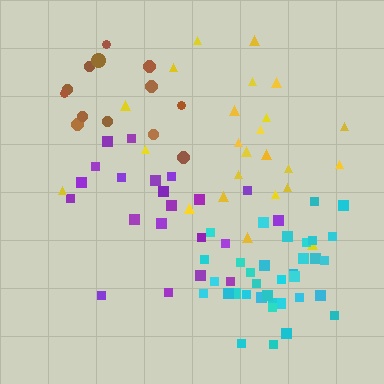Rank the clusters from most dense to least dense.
cyan, purple, brown, yellow.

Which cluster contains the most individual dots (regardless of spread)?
Cyan (35).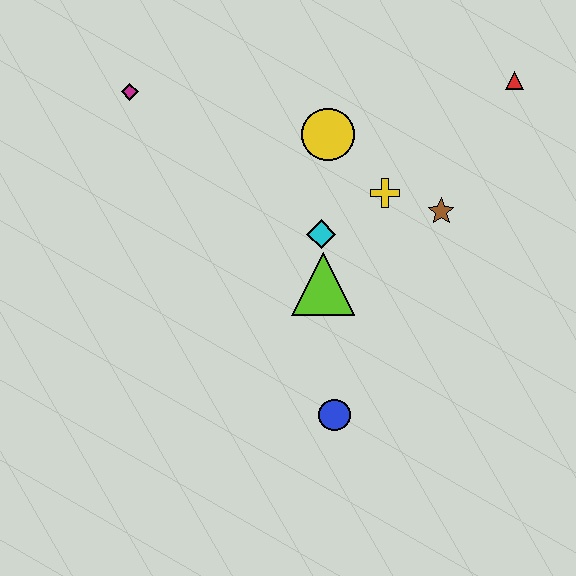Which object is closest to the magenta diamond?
The yellow circle is closest to the magenta diamond.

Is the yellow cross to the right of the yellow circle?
Yes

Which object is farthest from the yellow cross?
The magenta diamond is farthest from the yellow cross.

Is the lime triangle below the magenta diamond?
Yes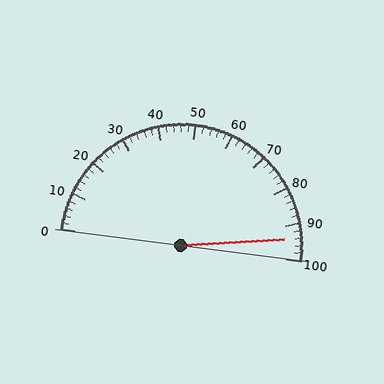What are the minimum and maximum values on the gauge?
The gauge ranges from 0 to 100.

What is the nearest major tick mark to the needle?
The nearest major tick mark is 90.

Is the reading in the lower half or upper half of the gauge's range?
The reading is in the upper half of the range (0 to 100).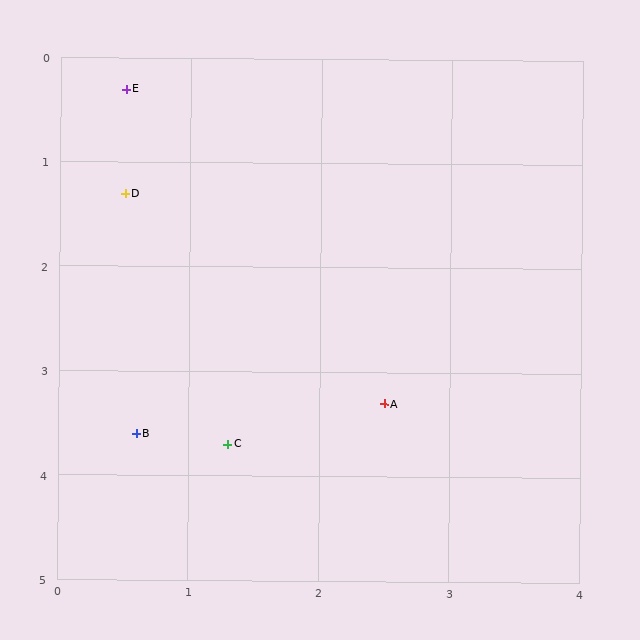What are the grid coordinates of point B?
Point B is at approximately (0.6, 3.6).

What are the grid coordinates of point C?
Point C is at approximately (1.3, 3.7).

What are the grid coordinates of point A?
Point A is at approximately (2.5, 3.3).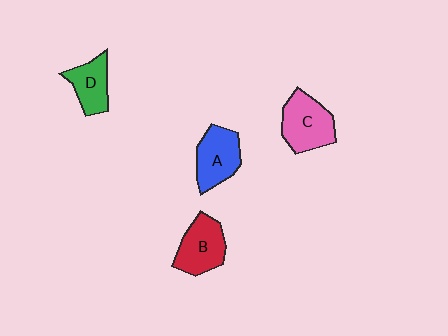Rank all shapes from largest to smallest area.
From largest to smallest: C (pink), B (red), A (blue), D (green).